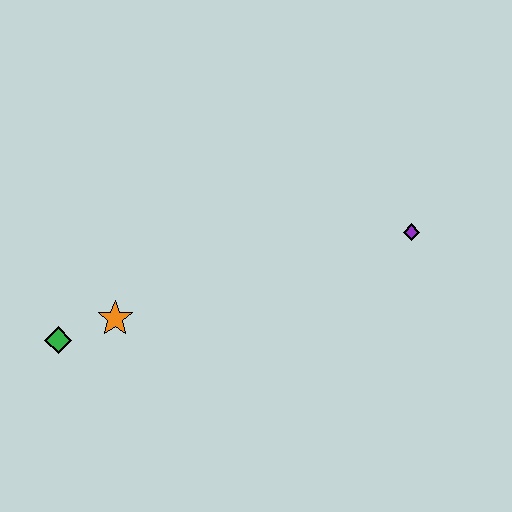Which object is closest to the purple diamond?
The orange star is closest to the purple diamond.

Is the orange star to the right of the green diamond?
Yes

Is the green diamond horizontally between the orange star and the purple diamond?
No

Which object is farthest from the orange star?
The purple diamond is farthest from the orange star.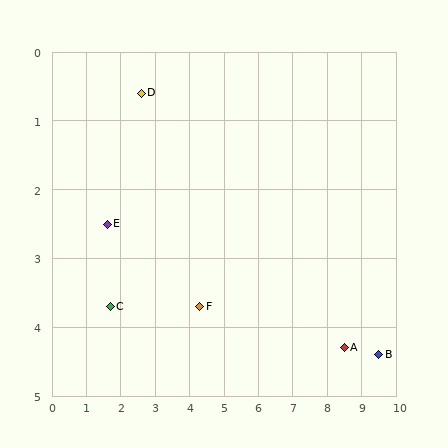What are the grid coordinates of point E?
Point E is at approximately (1.6, 2.5).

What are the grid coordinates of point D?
Point D is at approximately (2.6, 0.6).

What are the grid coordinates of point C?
Point C is at approximately (1.7, 3.7).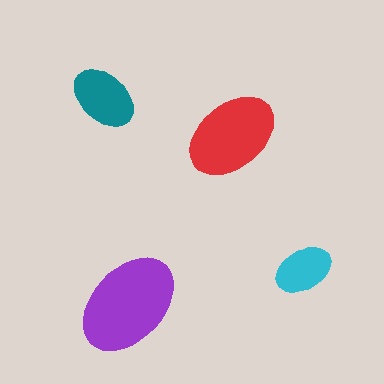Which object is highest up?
The teal ellipse is topmost.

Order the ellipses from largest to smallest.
the purple one, the red one, the teal one, the cyan one.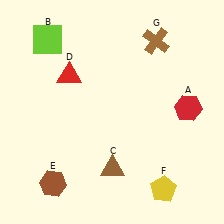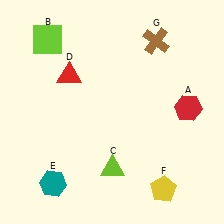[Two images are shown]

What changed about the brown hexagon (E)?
In Image 1, E is brown. In Image 2, it changed to teal.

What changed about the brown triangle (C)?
In Image 1, C is brown. In Image 2, it changed to lime.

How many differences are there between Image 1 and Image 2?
There are 2 differences between the two images.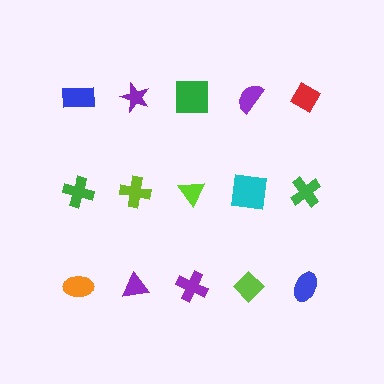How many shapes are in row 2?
5 shapes.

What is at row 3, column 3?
A purple cross.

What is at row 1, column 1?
A blue rectangle.